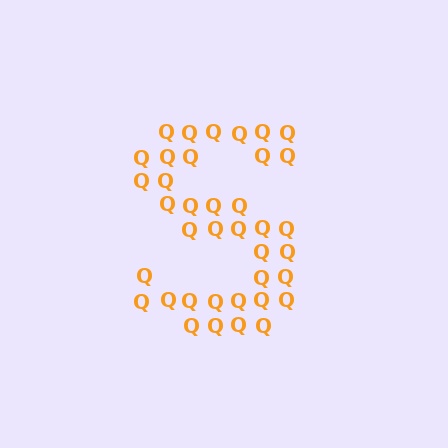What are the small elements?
The small elements are letter Q's.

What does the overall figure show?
The overall figure shows the letter S.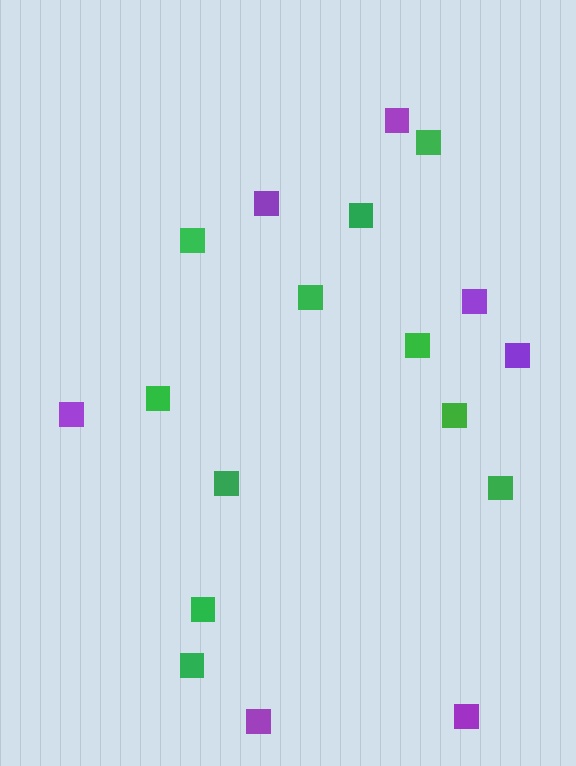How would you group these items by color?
There are 2 groups: one group of green squares (11) and one group of purple squares (7).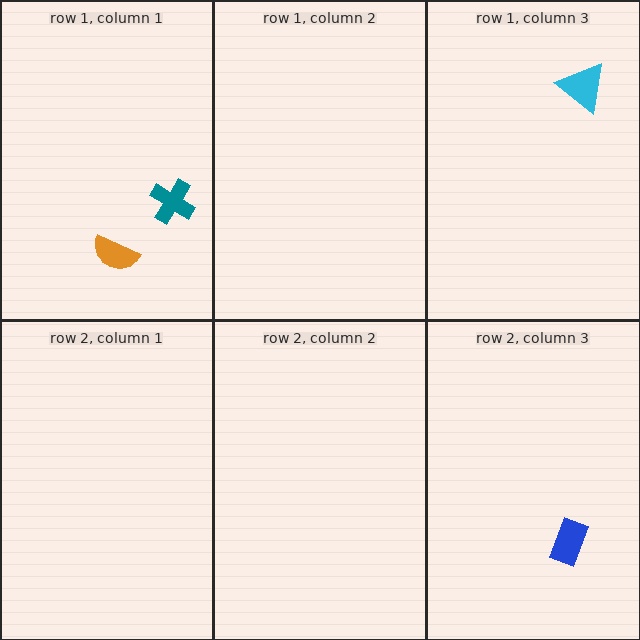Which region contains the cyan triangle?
The row 1, column 3 region.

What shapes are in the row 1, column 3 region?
The cyan triangle.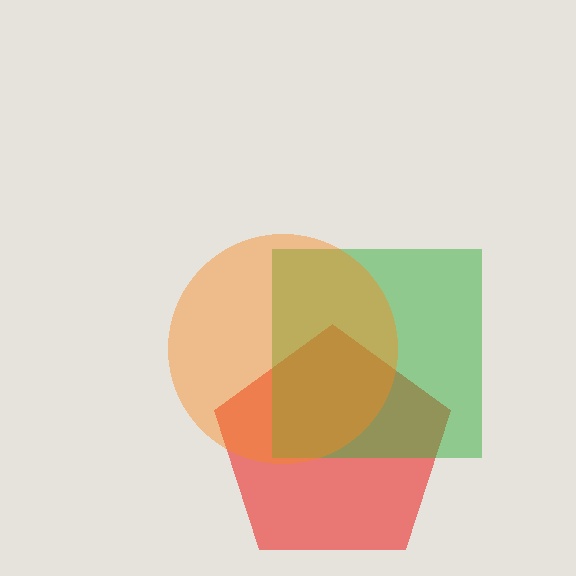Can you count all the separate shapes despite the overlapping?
Yes, there are 3 separate shapes.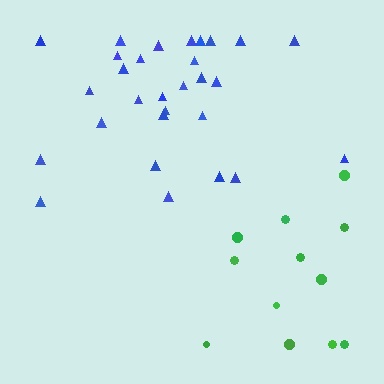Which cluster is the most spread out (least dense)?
Green.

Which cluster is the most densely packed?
Blue.